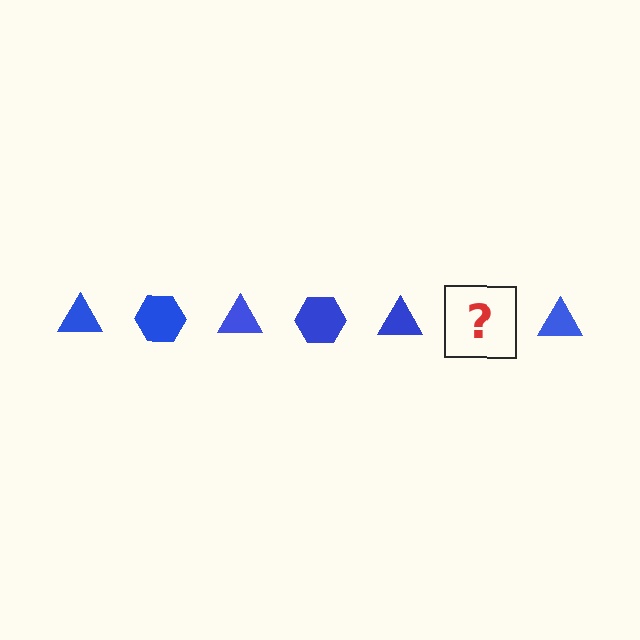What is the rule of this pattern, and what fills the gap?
The rule is that the pattern cycles through triangle, hexagon shapes in blue. The gap should be filled with a blue hexagon.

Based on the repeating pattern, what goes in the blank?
The blank should be a blue hexagon.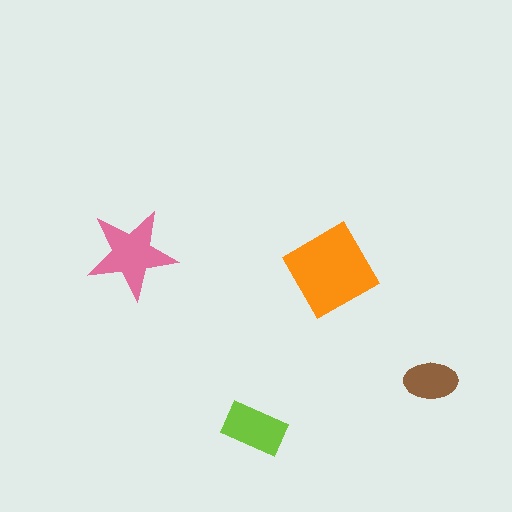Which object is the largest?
The orange diamond.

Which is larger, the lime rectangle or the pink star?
The pink star.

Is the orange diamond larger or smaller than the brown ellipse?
Larger.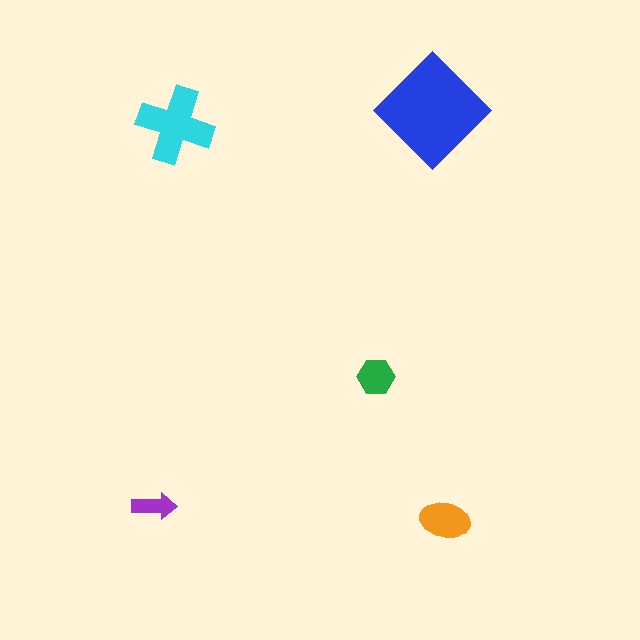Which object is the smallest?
The purple arrow.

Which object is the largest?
The blue diamond.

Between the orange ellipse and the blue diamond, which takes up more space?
The blue diamond.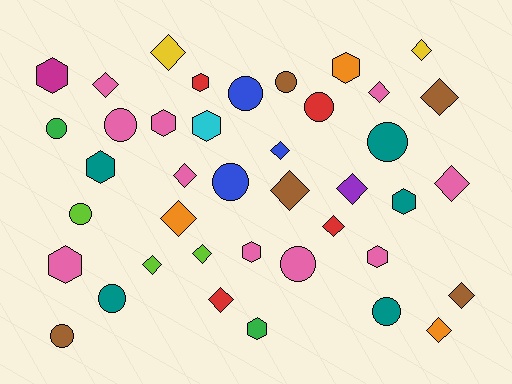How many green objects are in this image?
There are 2 green objects.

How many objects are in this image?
There are 40 objects.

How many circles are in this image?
There are 12 circles.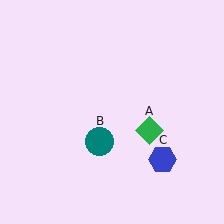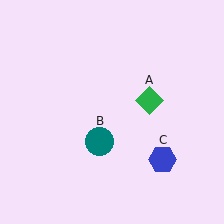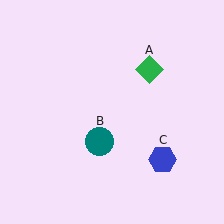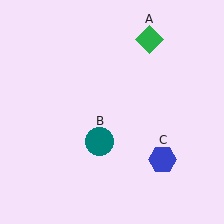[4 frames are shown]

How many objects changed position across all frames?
1 object changed position: green diamond (object A).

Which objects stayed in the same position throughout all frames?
Teal circle (object B) and blue hexagon (object C) remained stationary.